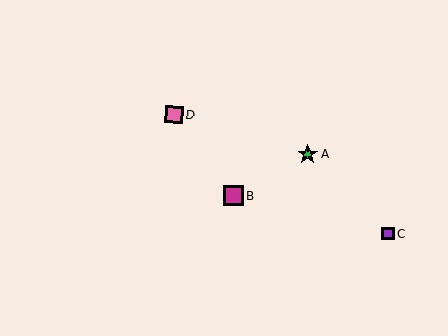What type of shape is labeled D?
Shape D is a pink square.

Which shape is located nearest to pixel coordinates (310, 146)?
The green star (labeled A) at (308, 154) is nearest to that location.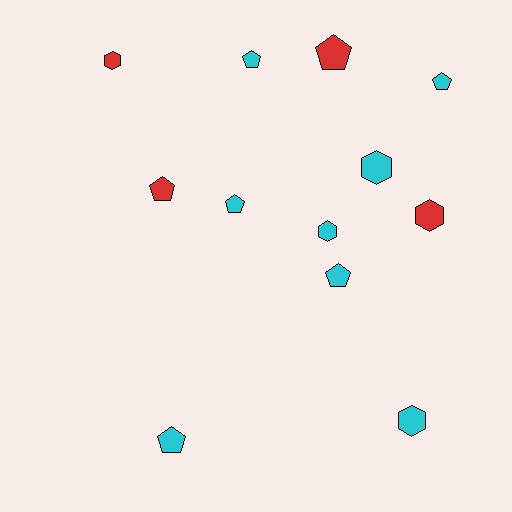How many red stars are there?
There are no red stars.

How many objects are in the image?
There are 12 objects.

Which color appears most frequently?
Cyan, with 8 objects.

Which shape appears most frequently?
Pentagon, with 7 objects.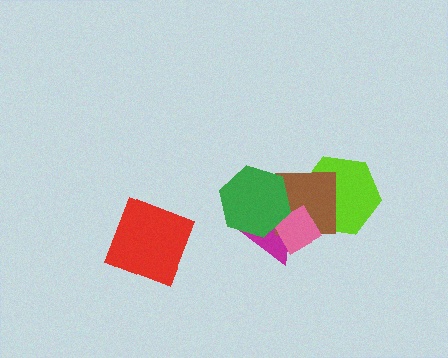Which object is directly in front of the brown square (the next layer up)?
The pink diamond is directly in front of the brown square.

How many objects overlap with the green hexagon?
3 objects overlap with the green hexagon.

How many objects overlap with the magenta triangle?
3 objects overlap with the magenta triangle.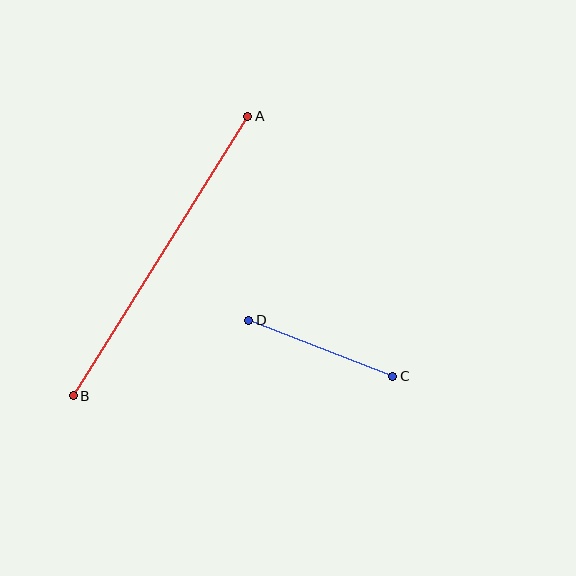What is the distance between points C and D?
The distance is approximately 154 pixels.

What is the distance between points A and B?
The distance is approximately 329 pixels.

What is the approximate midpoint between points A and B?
The midpoint is at approximately (161, 256) pixels.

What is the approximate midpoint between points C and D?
The midpoint is at approximately (321, 348) pixels.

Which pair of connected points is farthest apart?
Points A and B are farthest apart.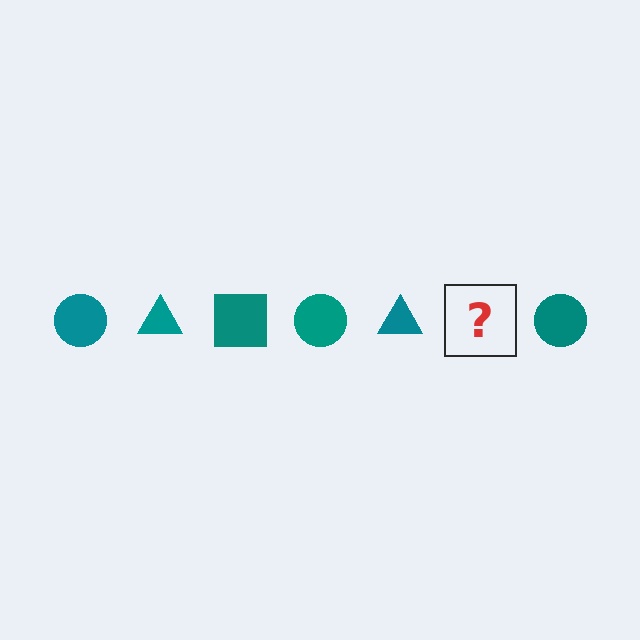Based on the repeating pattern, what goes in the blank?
The blank should be a teal square.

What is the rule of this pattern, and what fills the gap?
The rule is that the pattern cycles through circle, triangle, square shapes in teal. The gap should be filled with a teal square.